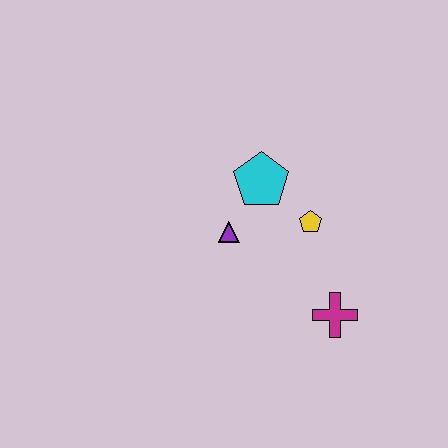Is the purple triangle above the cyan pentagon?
No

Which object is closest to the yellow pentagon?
The cyan pentagon is closest to the yellow pentagon.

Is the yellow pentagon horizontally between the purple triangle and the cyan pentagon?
No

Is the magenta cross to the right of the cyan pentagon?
Yes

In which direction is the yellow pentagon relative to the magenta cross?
The yellow pentagon is above the magenta cross.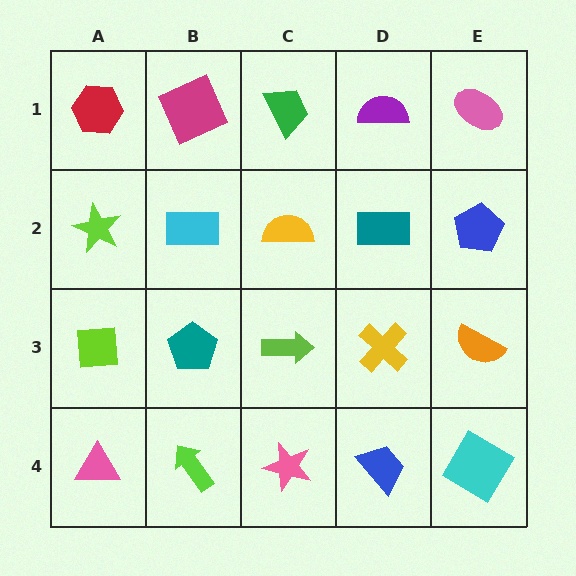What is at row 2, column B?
A cyan rectangle.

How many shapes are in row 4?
5 shapes.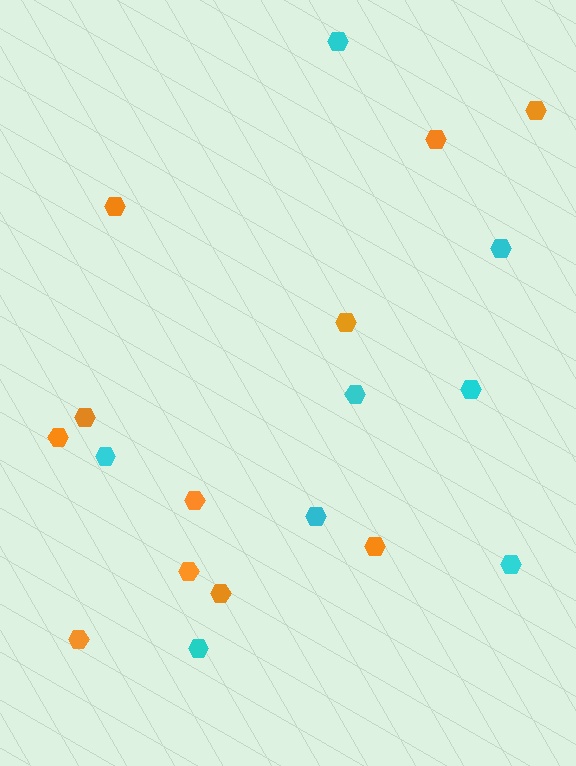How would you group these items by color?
There are 2 groups: one group of orange hexagons (11) and one group of cyan hexagons (8).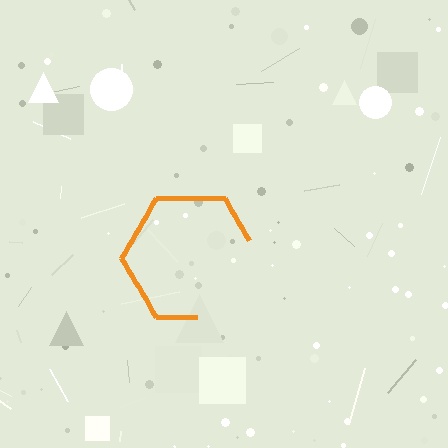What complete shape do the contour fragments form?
The contour fragments form a hexagon.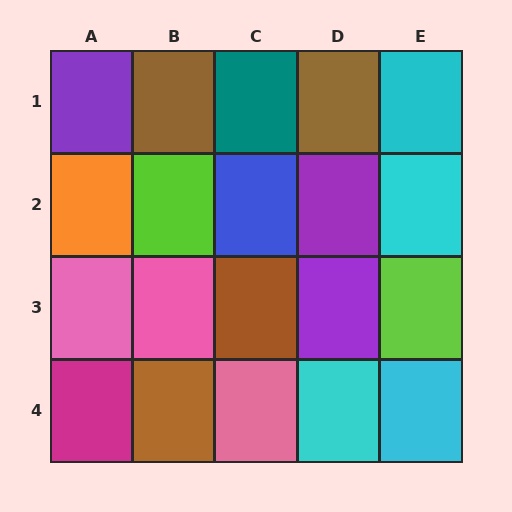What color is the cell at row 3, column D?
Purple.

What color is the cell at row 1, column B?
Brown.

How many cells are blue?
1 cell is blue.